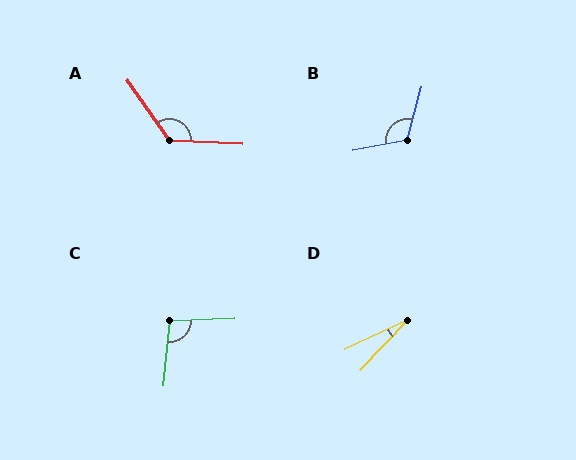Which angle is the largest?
A, at approximately 128 degrees.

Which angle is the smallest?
D, at approximately 22 degrees.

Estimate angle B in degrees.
Approximately 115 degrees.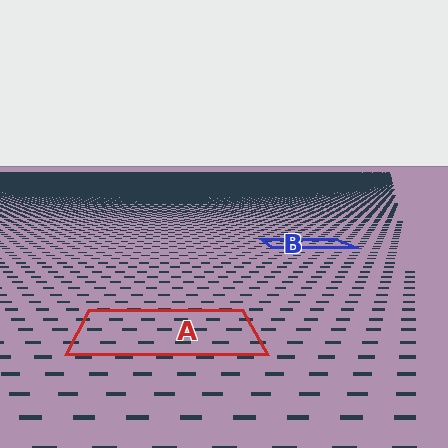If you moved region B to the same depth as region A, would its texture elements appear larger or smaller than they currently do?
They would appear larger. At a closer depth, the same texture elements are projected at a bigger on-screen size.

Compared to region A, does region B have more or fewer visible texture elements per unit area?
Region B has more texture elements per unit area — they are packed more densely because it is farther away.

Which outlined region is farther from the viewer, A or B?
Region B is farther from the viewer — the texture elements inside it appear smaller and more densely packed.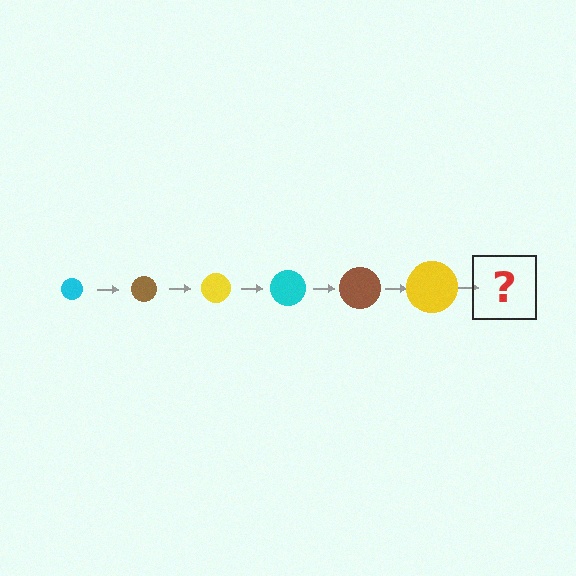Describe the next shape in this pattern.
It should be a cyan circle, larger than the previous one.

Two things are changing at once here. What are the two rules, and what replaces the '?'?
The two rules are that the circle grows larger each step and the color cycles through cyan, brown, and yellow. The '?' should be a cyan circle, larger than the previous one.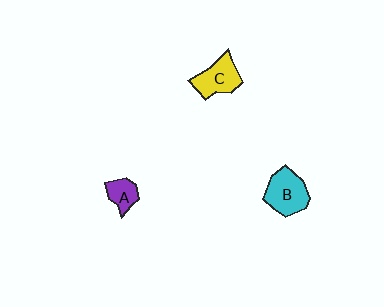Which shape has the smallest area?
Shape A (purple).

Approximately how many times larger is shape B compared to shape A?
Approximately 1.9 times.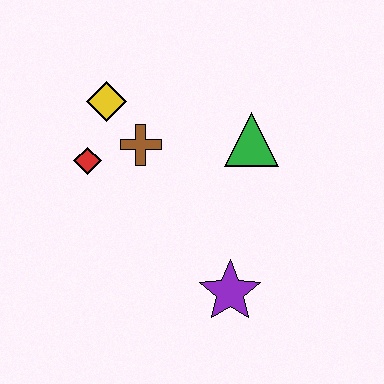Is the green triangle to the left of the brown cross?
No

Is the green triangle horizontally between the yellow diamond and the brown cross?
No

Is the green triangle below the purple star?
No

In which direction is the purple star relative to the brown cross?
The purple star is below the brown cross.